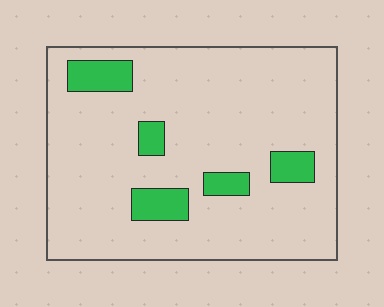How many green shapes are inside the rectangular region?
5.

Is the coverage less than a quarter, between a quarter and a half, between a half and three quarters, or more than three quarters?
Less than a quarter.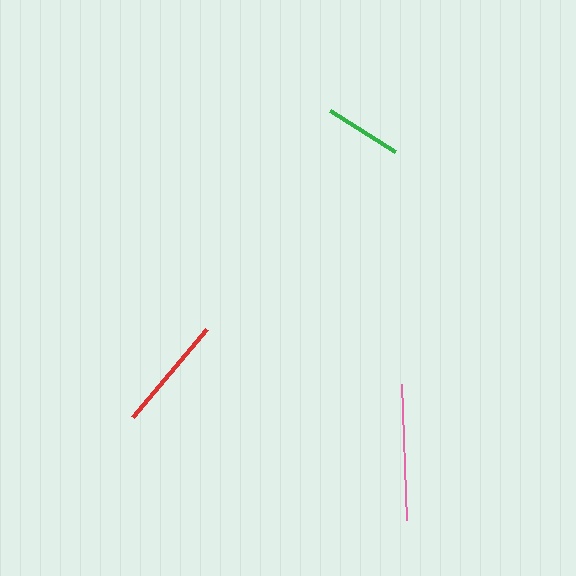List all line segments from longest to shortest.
From longest to shortest: pink, red, green.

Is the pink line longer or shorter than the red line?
The pink line is longer than the red line.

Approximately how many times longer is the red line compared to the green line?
The red line is approximately 1.5 times the length of the green line.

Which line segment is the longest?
The pink line is the longest at approximately 137 pixels.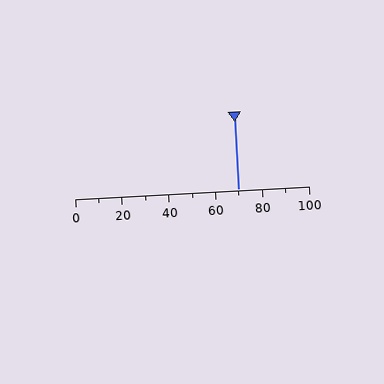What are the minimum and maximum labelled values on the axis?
The axis runs from 0 to 100.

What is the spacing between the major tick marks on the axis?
The major ticks are spaced 20 apart.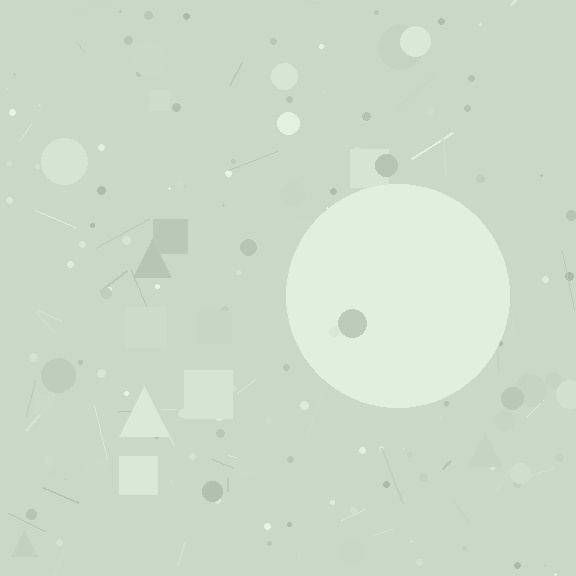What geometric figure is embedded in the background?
A circle is embedded in the background.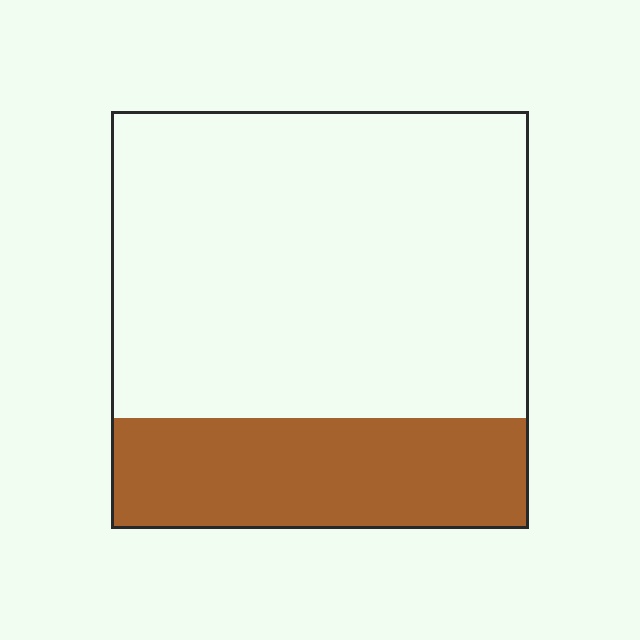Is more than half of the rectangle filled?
No.